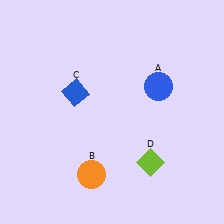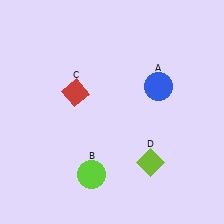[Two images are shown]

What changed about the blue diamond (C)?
In Image 1, C is blue. In Image 2, it changed to red.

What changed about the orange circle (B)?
In Image 1, B is orange. In Image 2, it changed to lime.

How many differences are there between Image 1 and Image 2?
There are 2 differences between the two images.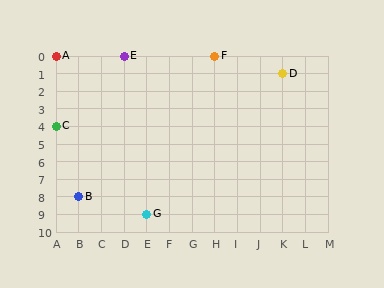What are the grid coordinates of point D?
Point D is at grid coordinates (K, 1).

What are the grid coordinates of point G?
Point G is at grid coordinates (E, 9).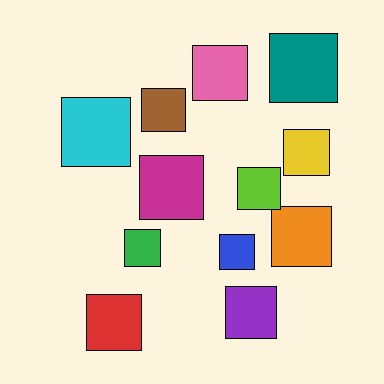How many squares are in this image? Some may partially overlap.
There are 12 squares.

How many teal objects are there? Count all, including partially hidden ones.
There is 1 teal object.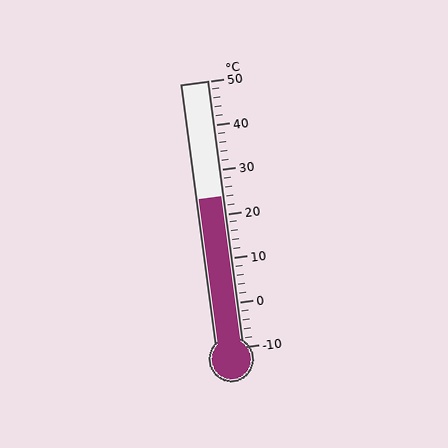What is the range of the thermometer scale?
The thermometer scale ranges from -10°C to 50°C.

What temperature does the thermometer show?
The thermometer shows approximately 24°C.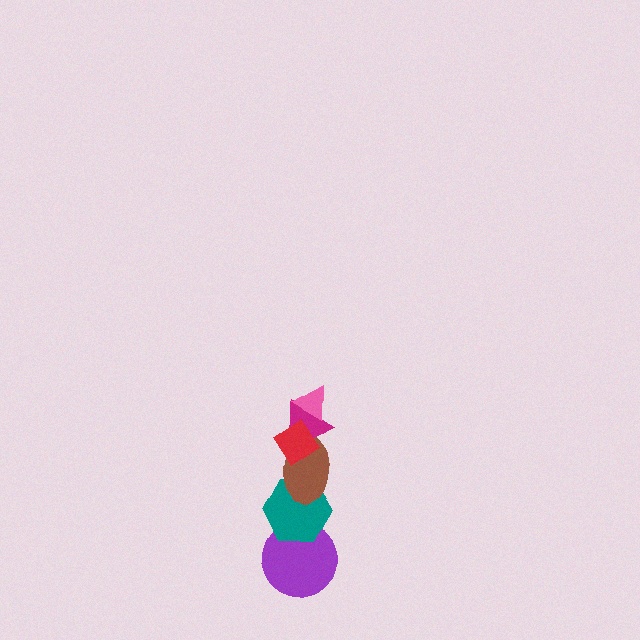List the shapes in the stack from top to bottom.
From top to bottom: the pink triangle, the red diamond, the magenta triangle, the brown ellipse, the teal hexagon, the purple circle.